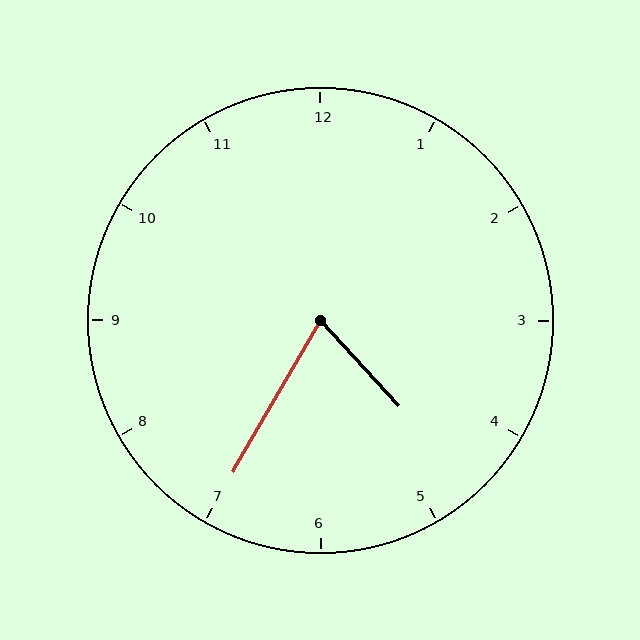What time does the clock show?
4:35.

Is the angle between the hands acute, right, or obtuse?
It is acute.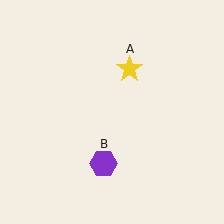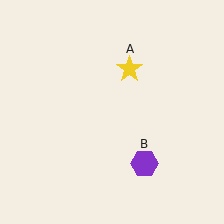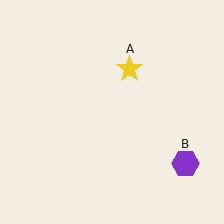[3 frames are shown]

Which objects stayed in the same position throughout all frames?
Yellow star (object A) remained stationary.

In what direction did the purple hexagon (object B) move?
The purple hexagon (object B) moved right.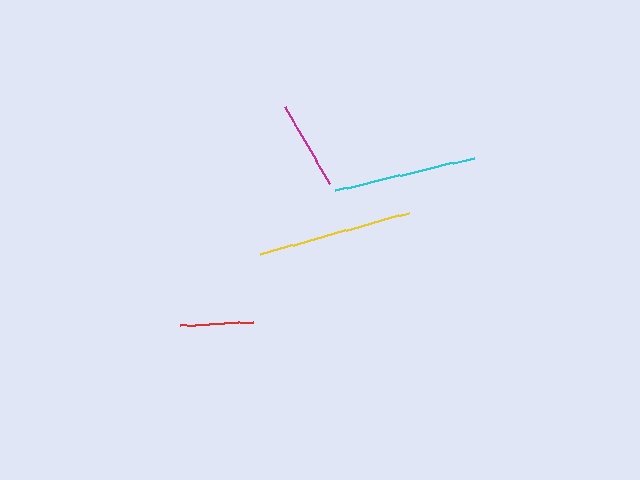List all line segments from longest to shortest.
From longest to shortest: yellow, cyan, magenta, red.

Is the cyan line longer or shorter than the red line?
The cyan line is longer than the red line.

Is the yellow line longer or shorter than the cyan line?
The yellow line is longer than the cyan line.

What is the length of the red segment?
The red segment is approximately 73 pixels long.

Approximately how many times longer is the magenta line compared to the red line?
The magenta line is approximately 1.2 times the length of the red line.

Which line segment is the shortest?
The red line is the shortest at approximately 73 pixels.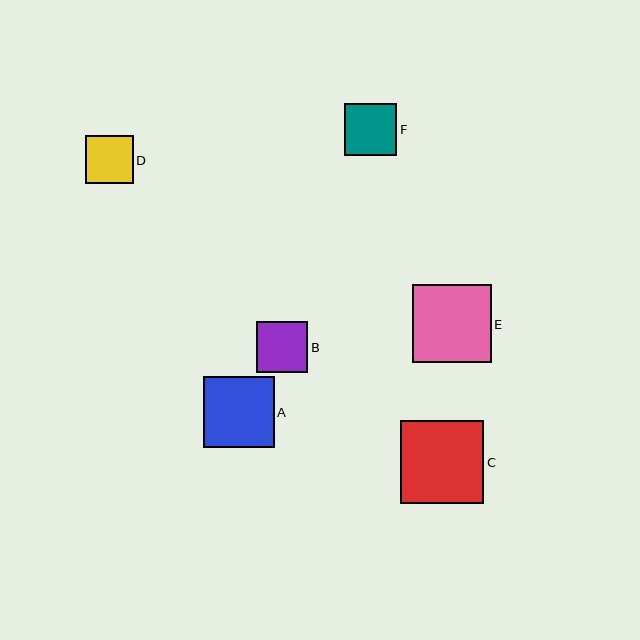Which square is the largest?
Square C is the largest with a size of approximately 83 pixels.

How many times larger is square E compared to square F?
Square E is approximately 1.5 times the size of square F.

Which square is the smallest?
Square D is the smallest with a size of approximately 48 pixels.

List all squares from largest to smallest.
From largest to smallest: C, E, A, F, B, D.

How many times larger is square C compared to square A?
Square C is approximately 1.2 times the size of square A.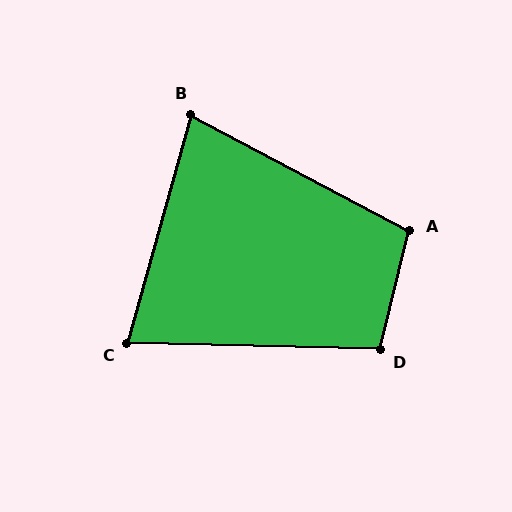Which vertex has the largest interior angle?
A, at approximately 104 degrees.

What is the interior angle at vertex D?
Approximately 102 degrees (obtuse).